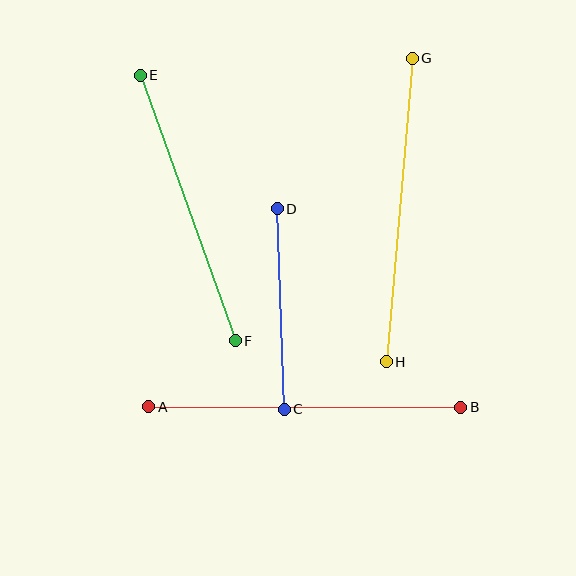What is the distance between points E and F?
The distance is approximately 282 pixels.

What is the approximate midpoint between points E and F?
The midpoint is at approximately (188, 208) pixels.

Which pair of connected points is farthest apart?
Points A and B are farthest apart.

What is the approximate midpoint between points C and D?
The midpoint is at approximately (281, 309) pixels.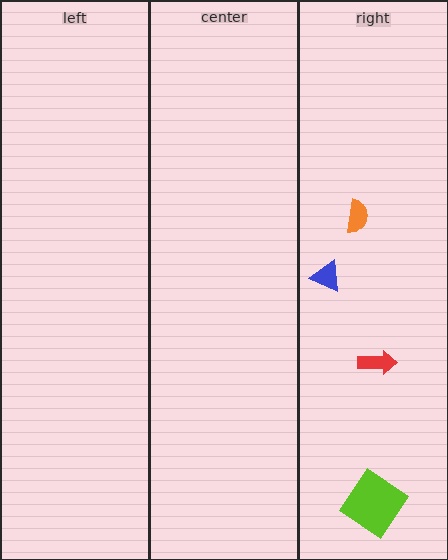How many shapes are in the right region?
4.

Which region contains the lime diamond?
The right region.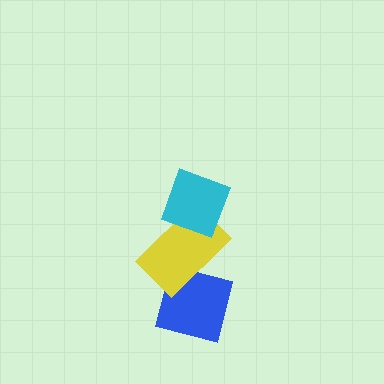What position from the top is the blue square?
The blue square is 3rd from the top.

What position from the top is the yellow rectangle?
The yellow rectangle is 2nd from the top.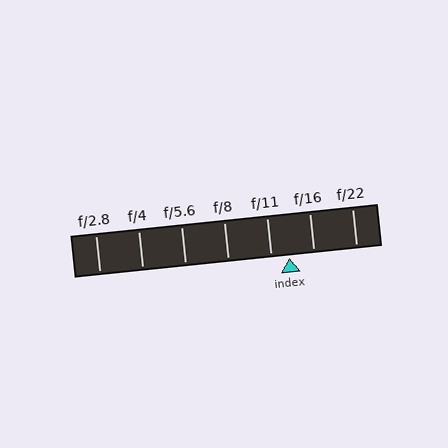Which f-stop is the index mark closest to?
The index mark is closest to f/11.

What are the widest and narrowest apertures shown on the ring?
The widest aperture shown is f/2.8 and the narrowest is f/22.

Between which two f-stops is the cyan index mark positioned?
The index mark is between f/11 and f/16.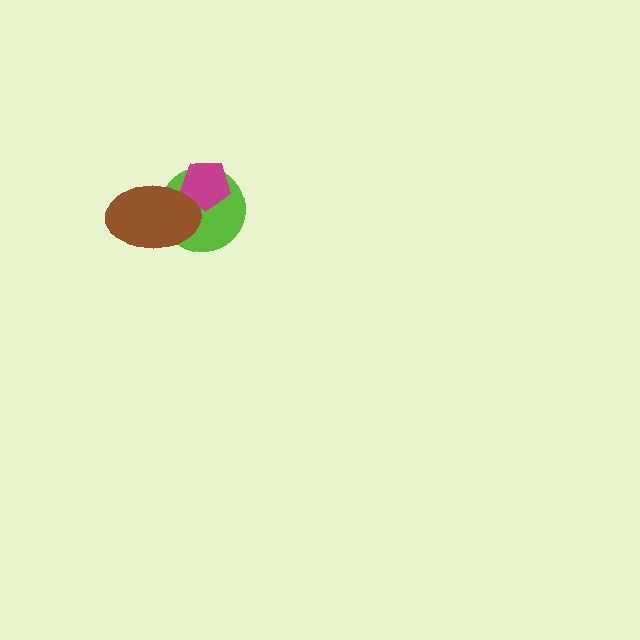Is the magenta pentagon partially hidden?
Yes, it is partially covered by another shape.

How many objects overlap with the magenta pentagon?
2 objects overlap with the magenta pentagon.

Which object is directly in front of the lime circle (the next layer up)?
The magenta pentagon is directly in front of the lime circle.